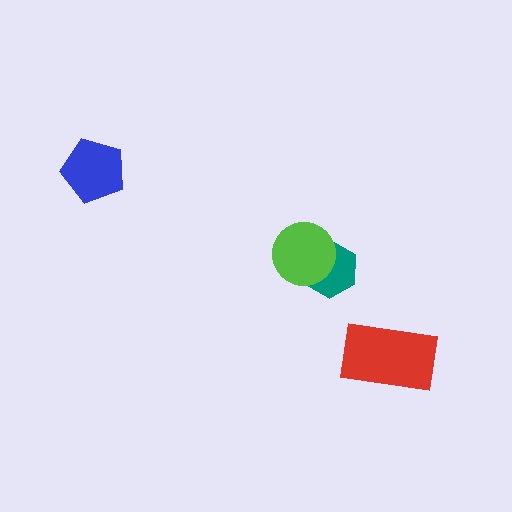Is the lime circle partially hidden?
No, no other shape covers it.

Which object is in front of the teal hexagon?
The lime circle is in front of the teal hexagon.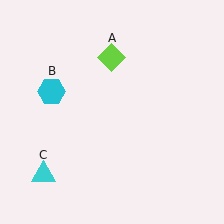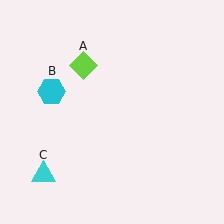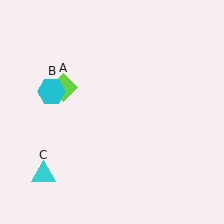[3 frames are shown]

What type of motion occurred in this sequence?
The lime diamond (object A) rotated counterclockwise around the center of the scene.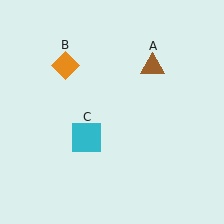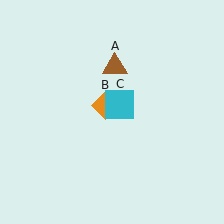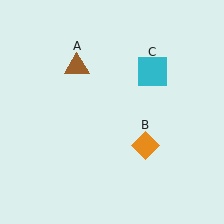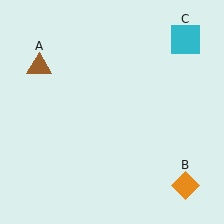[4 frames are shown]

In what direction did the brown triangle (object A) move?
The brown triangle (object A) moved left.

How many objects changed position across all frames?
3 objects changed position: brown triangle (object A), orange diamond (object B), cyan square (object C).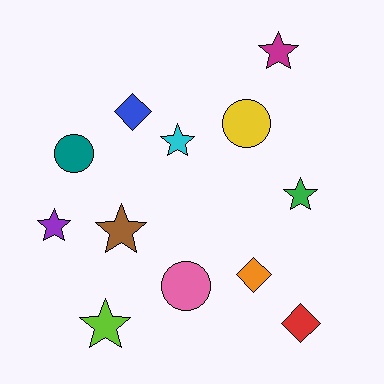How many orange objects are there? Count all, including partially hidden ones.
There is 1 orange object.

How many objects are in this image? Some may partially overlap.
There are 12 objects.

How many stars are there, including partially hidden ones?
There are 6 stars.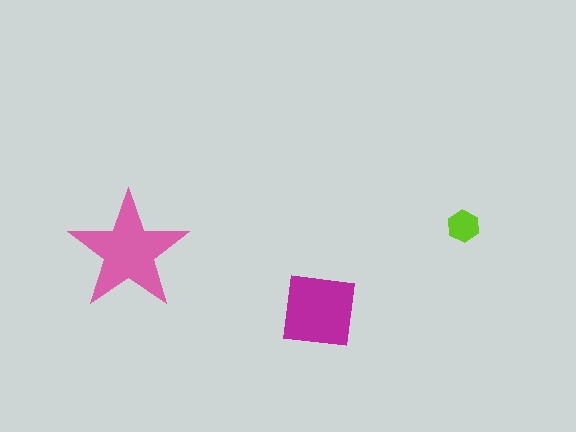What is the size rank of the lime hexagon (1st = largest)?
3rd.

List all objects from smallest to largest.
The lime hexagon, the magenta square, the pink star.